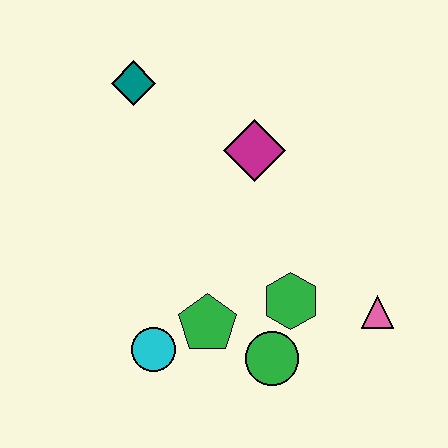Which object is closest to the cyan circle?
The green pentagon is closest to the cyan circle.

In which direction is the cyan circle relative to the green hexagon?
The cyan circle is to the left of the green hexagon.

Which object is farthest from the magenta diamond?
The cyan circle is farthest from the magenta diamond.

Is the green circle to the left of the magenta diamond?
No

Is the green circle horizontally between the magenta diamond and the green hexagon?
Yes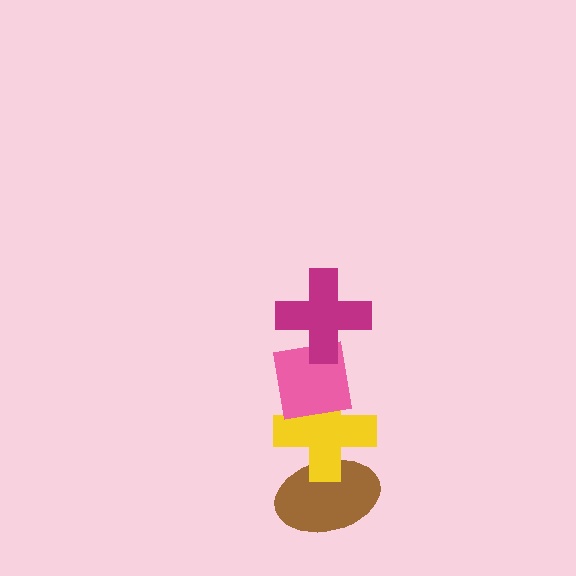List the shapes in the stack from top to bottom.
From top to bottom: the magenta cross, the pink square, the yellow cross, the brown ellipse.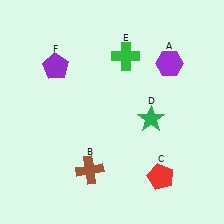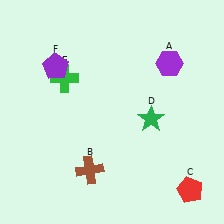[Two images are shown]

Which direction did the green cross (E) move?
The green cross (E) moved left.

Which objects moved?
The objects that moved are: the red pentagon (C), the green cross (E).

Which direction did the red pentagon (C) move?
The red pentagon (C) moved right.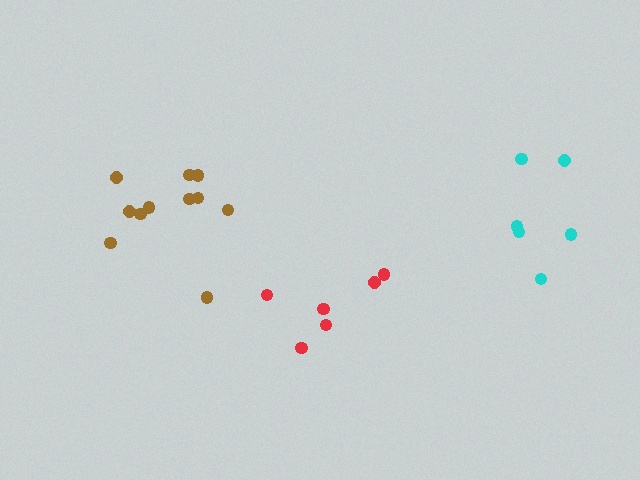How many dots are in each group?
Group 1: 11 dots, Group 2: 6 dots, Group 3: 6 dots (23 total).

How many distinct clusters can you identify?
There are 3 distinct clusters.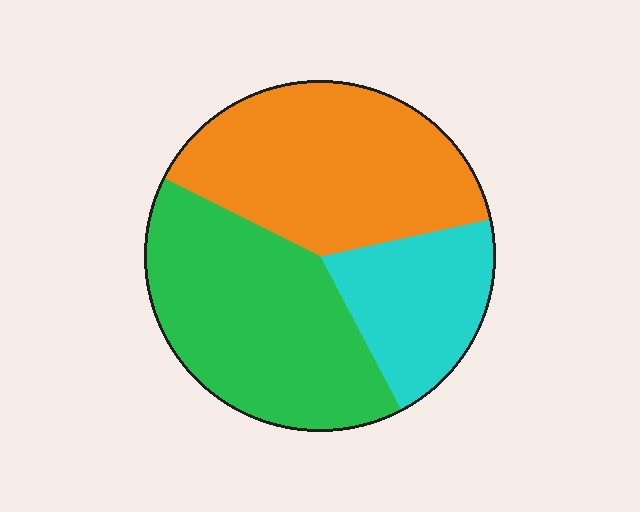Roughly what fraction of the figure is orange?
Orange takes up about two fifths (2/5) of the figure.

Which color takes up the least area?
Cyan, at roughly 20%.